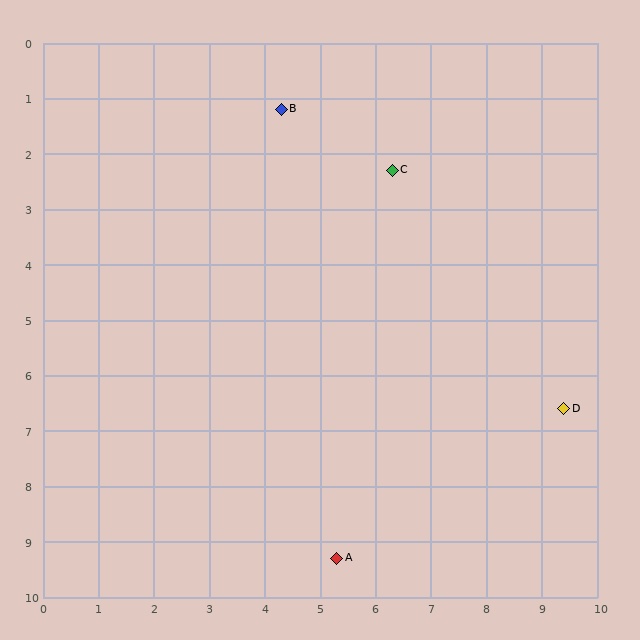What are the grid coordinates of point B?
Point B is at approximately (4.3, 1.2).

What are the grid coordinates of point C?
Point C is at approximately (6.3, 2.3).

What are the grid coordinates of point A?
Point A is at approximately (5.3, 9.3).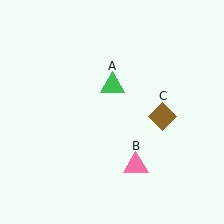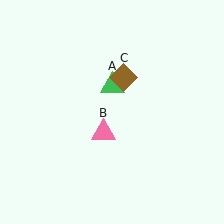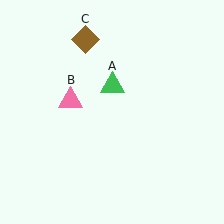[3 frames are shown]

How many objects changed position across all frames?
2 objects changed position: pink triangle (object B), brown diamond (object C).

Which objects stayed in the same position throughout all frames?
Green triangle (object A) remained stationary.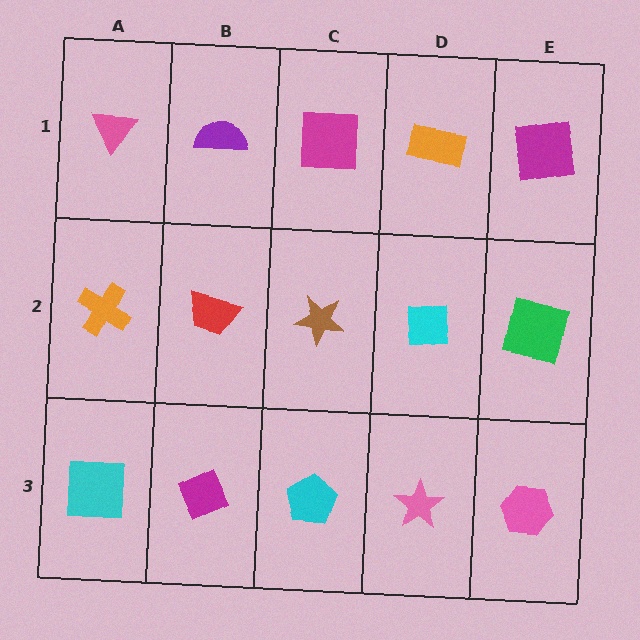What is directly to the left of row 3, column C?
A magenta diamond.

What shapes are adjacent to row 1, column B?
A red trapezoid (row 2, column B), a pink triangle (row 1, column A), a magenta square (row 1, column C).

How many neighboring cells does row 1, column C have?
3.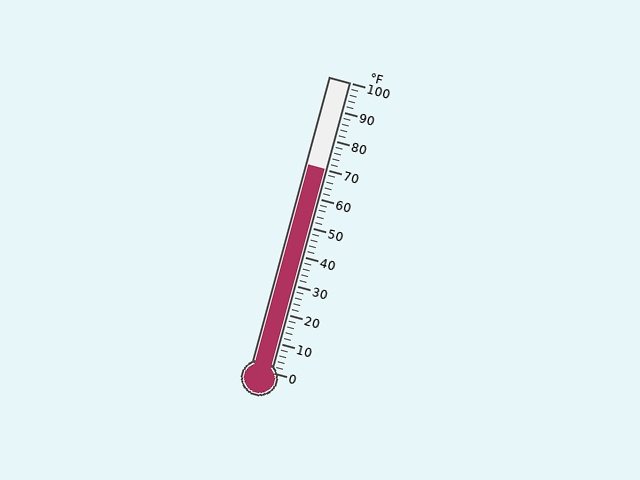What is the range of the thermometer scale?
The thermometer scale ranges from 0°F to 100°F.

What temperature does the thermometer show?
The thermometer shows approximately 70°F.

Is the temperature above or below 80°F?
The temperature is below 80°F.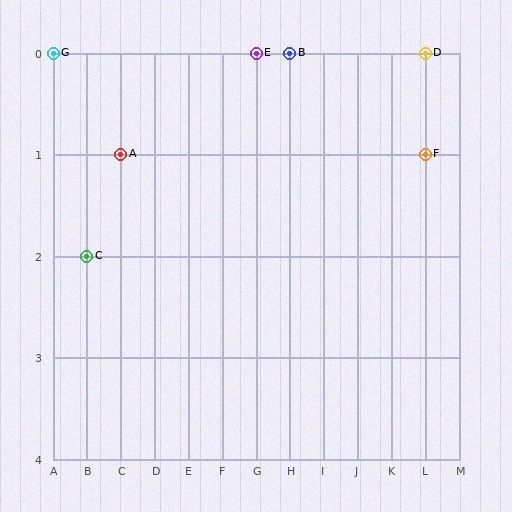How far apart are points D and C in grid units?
Points D and C are 10 columns and 2 rows apart (about 10.2 grid units diagonally).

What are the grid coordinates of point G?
Point G is at grid coordinates (A, 0).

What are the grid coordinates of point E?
Point E is at grid coordinates (G, 0).